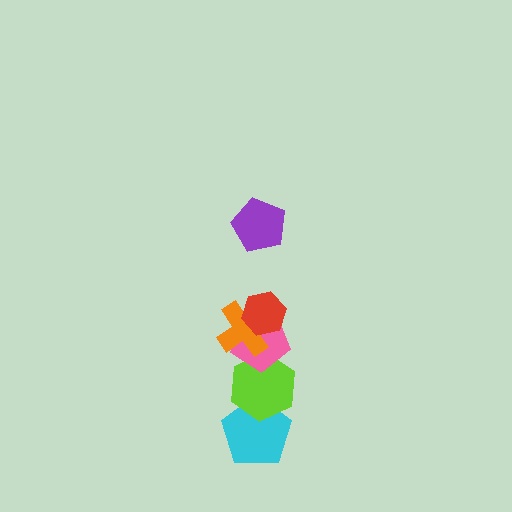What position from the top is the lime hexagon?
The lime hexagon is 5th from the top.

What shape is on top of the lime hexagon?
The pink pentagon is on top of the lime hexagon.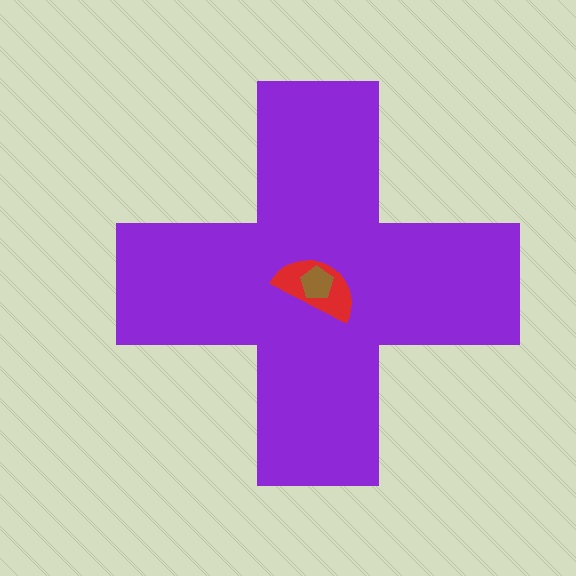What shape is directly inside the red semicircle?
The brown pentagon.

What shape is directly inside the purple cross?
The red semicircle.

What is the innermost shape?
The brown pentagon.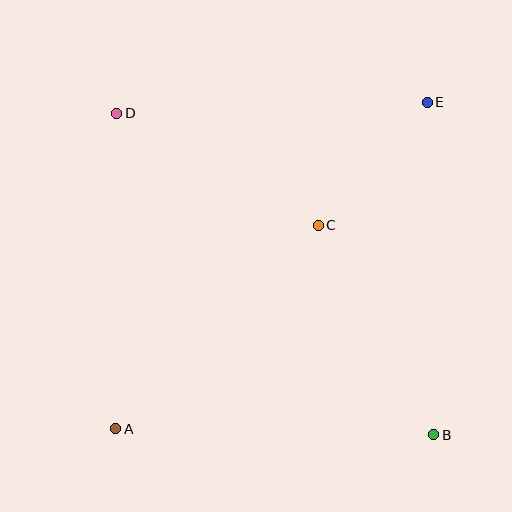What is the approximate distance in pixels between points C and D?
The distance between C and D is approximately 231 pixels.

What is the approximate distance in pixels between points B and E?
The distance between B and E is approximately 332 pixels.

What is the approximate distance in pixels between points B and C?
The distance between B and C is approximately 239 pixels.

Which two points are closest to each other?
Points C and E are closest to each other.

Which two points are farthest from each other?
Points B and D are farthest from each other.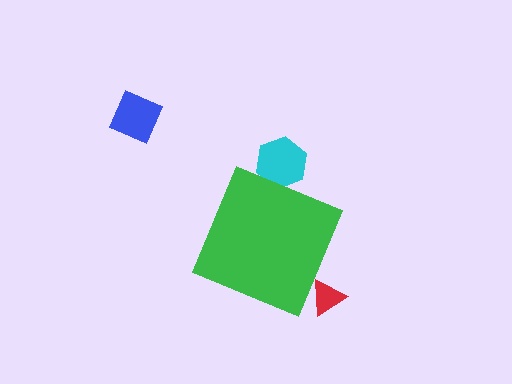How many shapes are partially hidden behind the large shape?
2 shapes are partially hidden.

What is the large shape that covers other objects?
A green diamond.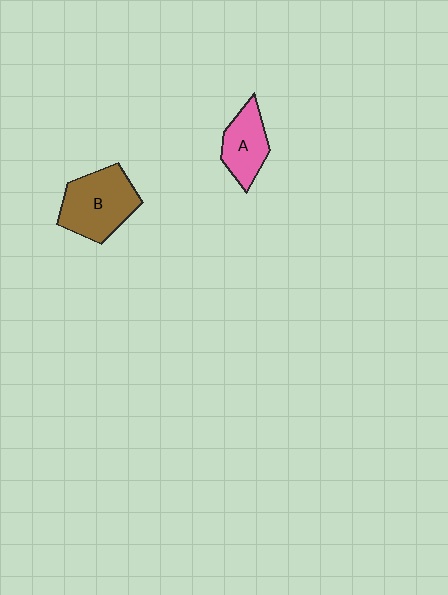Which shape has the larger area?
Shape B (brown).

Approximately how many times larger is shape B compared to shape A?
Approximately 1.5 times.